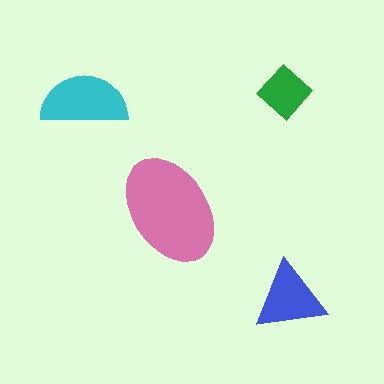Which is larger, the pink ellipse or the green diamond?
The pink ellipse.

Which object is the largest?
The pink ellipse.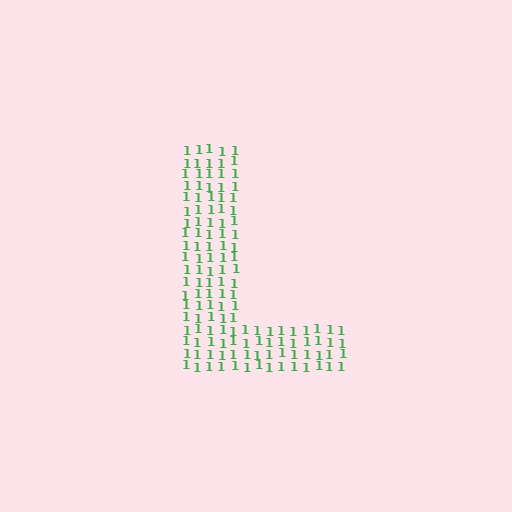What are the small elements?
The small elements are digit 1's.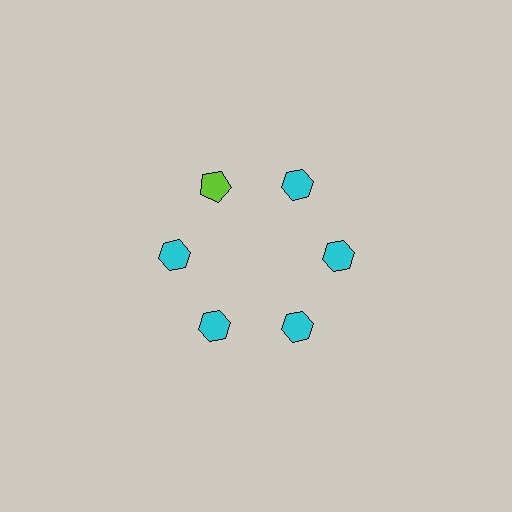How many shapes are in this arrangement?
There are 6 shapes arranged in a ring pattern.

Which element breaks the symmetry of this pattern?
The lime pentagon at roughly the 11 o'clock position breaks the symmetry. All other shapes are cyan hexagons.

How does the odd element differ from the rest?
It differs in both color (lime instead of cyan) and shape (pentagon instead of hexagon).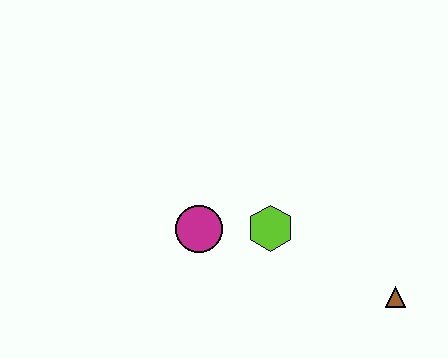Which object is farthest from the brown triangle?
The magenta circle is farthest from the brown triangle.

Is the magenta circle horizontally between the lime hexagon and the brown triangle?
No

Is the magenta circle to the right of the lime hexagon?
No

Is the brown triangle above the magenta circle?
No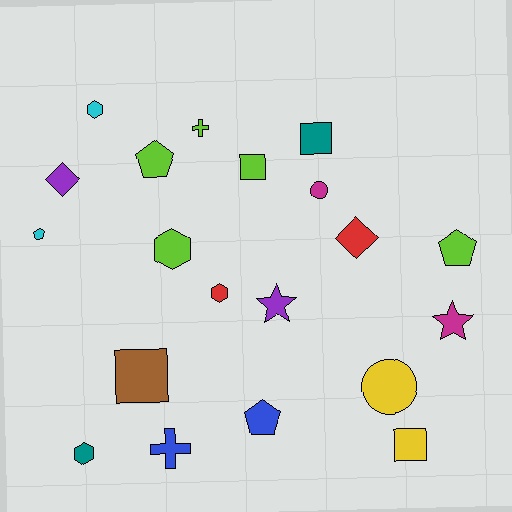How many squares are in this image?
There are 4 squares.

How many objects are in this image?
There are 20 objects.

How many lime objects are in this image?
There are 5 lime objects.